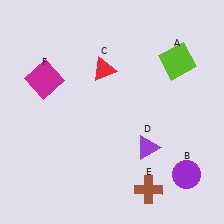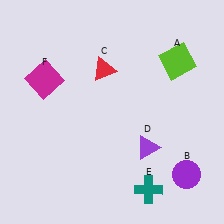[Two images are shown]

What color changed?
The cross (E) changed from brown in Image 1 to teal in Image 2.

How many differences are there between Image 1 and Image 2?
There is 1 difference between the two images.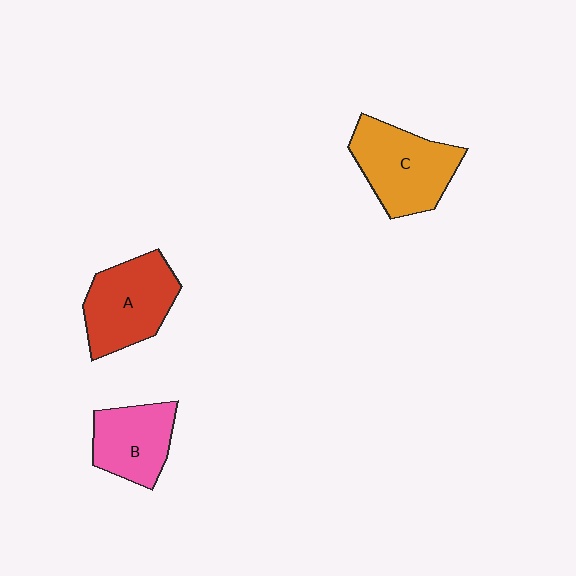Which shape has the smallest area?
Shape B (pink).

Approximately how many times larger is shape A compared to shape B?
Approximately 1.3 times.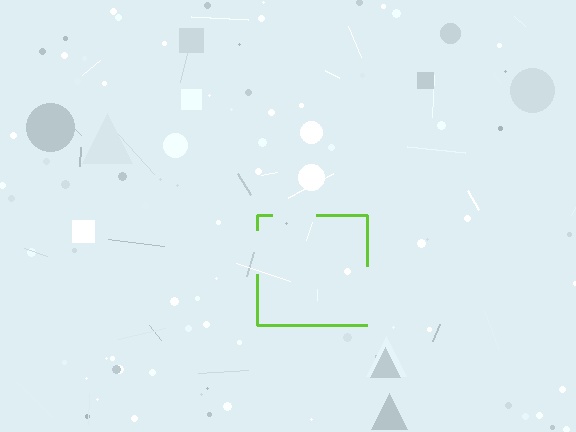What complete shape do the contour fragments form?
The contour fragments form a square.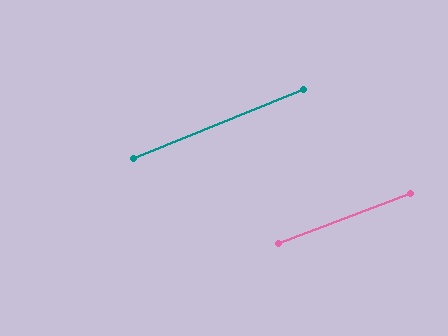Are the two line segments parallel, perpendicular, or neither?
Parallel — their directions differ by only 1.7°.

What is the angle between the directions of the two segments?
Approximately 2 degrees.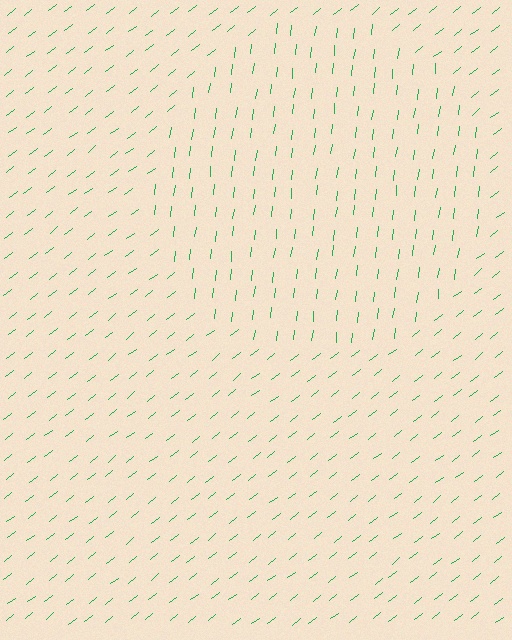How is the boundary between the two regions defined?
The boundary is defined purely by a change in line orientation (approximately 45 degrees difference). All lines are the same color and thickness.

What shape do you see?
I see a circle.